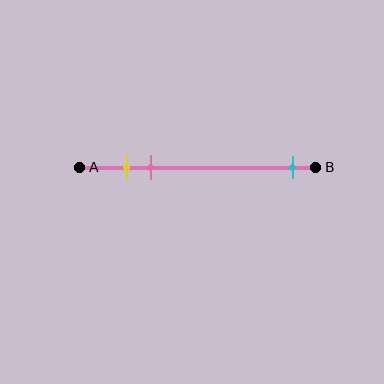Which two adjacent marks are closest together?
The yellow and pink marks are the closest adjacent pair.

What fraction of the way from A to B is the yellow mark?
The yellow mark is approximately 20% (0.2) of the way from A to B.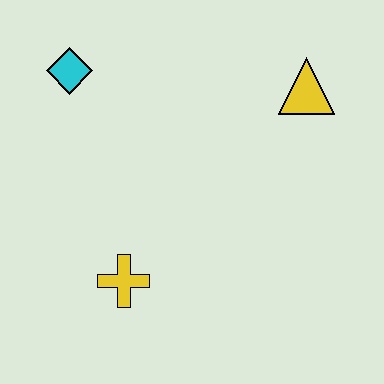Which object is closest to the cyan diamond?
The yellow cross is closest to the cyan diamond.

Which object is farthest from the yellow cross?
The yellow triangle is farthest from the yellow cross.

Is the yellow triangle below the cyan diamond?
Yes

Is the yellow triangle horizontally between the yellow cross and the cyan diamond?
No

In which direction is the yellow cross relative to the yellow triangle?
The yellow cross is below the yellow triangle.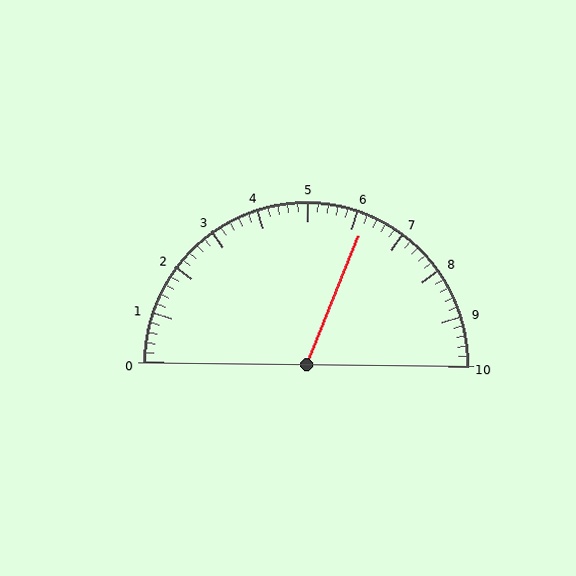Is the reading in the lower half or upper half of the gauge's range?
The reading is in the upper half of the range (0 to 10).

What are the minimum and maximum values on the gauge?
The gauge ranges from 0 to 10.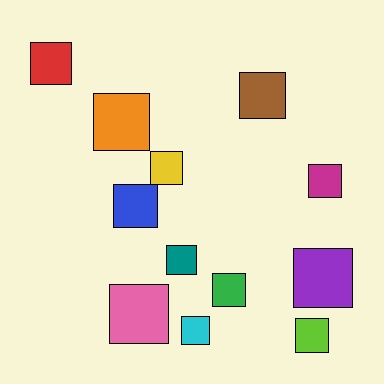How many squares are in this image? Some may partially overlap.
There are 12 squares.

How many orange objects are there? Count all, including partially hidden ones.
There is 1 orange object.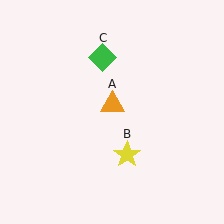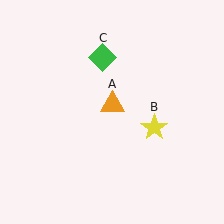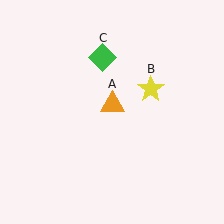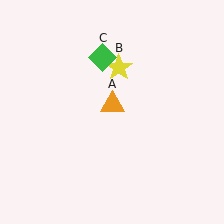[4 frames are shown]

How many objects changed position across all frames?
1 object changed position: yellow star (object B).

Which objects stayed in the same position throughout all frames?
Orange triangle (object A) and green diamond (object C) remained stationary.